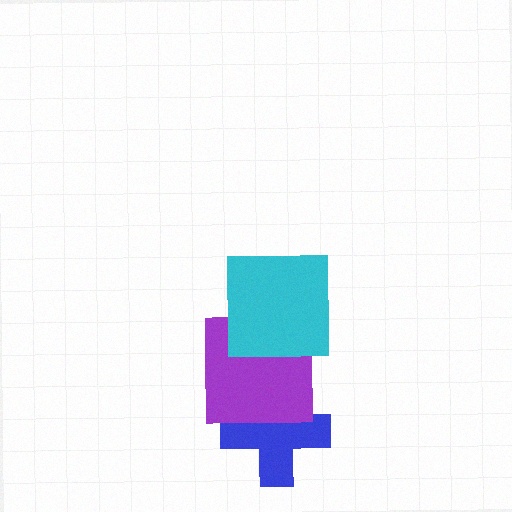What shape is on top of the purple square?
The cyan square is on top of the purple square.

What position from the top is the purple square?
The purple square is 2nd from the top.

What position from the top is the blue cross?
The blue cross is 3rd from the top.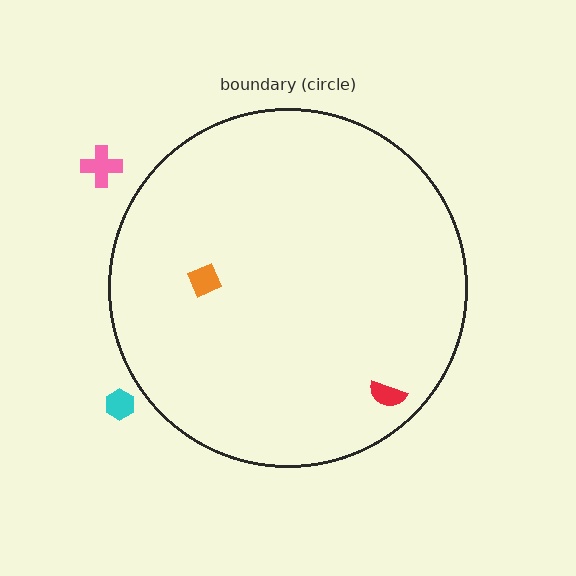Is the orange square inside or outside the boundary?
Inside.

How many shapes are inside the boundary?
2 inside, 2 outside.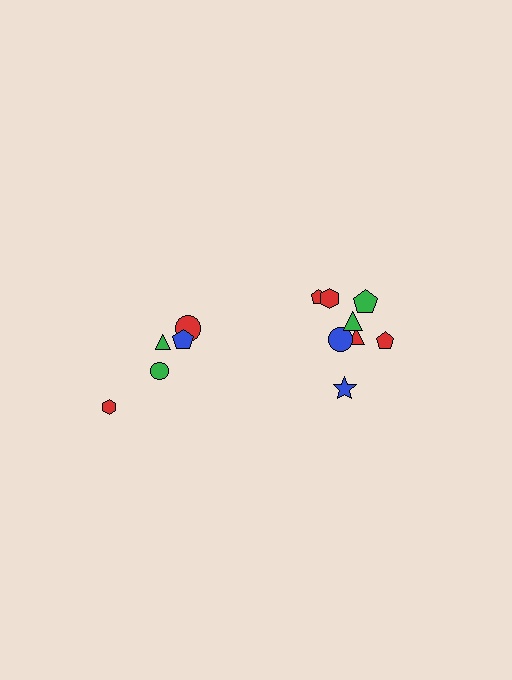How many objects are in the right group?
There are 8 objects.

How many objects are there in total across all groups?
There are 13 objects.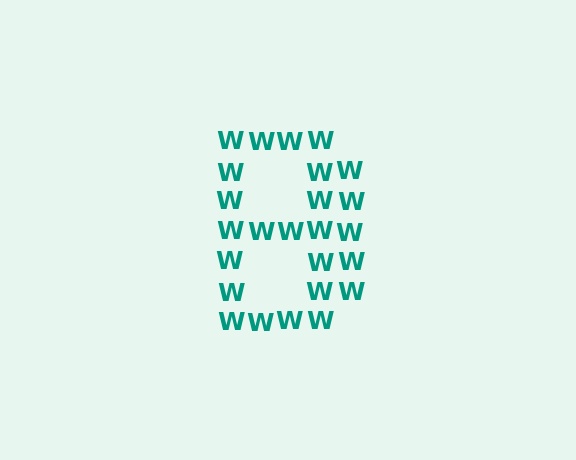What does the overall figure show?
The overall figure shows the letter B.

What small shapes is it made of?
It is made of small letter W's.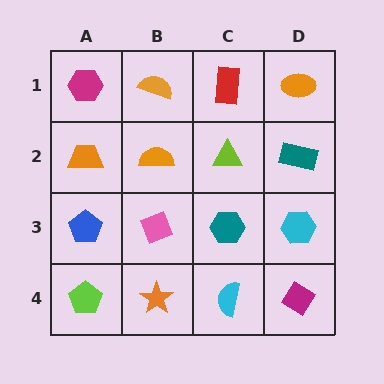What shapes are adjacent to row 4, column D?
A cyan hexagon (row 3, column D), a cyan semicircle (row 4, column C).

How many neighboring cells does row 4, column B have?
3.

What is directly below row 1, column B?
An orange semicircle.